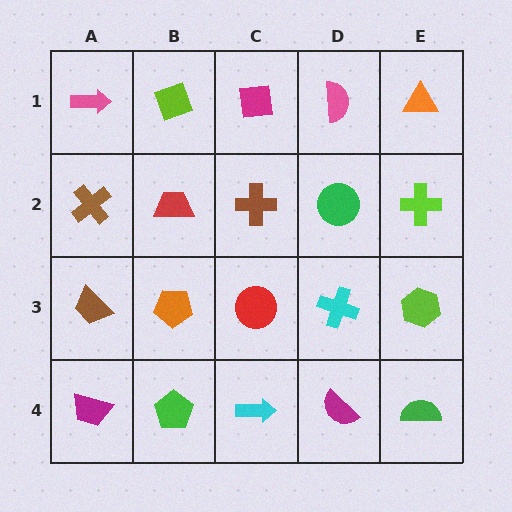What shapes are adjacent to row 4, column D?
A cyan cross (row 3, column D), a cyan arrow (row 4, column C), a green semicircle (row 4, column E).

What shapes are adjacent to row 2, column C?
A magenta square (row 1, column C), a red circle (row 3, column C), a red trapezoid (row 2, column B), a green circle (row 2, column D).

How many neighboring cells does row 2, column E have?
3.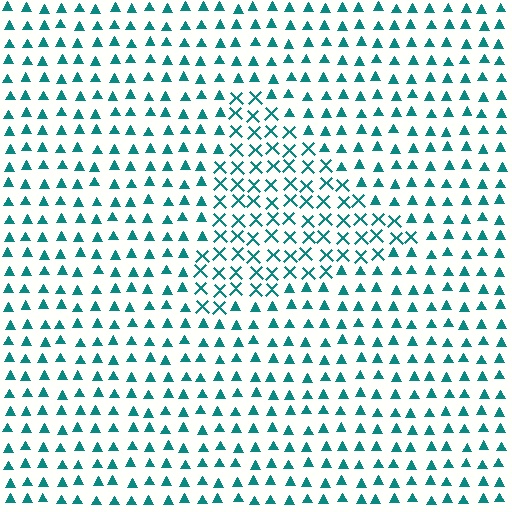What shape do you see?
I see a triangle.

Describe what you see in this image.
The image is filled with small teal elements arranged in a uniform grid. A triangle-shaped region contains X marks, while the surrounding area contains triangles. The boundary is defined purely by the change in element shape.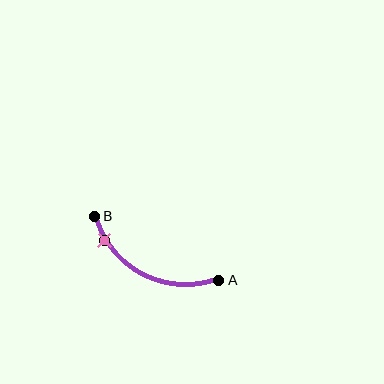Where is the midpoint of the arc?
The arc midpoint is the point on the curve farthest from the straight line joining A and B. It sits below that line.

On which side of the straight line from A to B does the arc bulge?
The arc bulges below the straight line connecting A and B.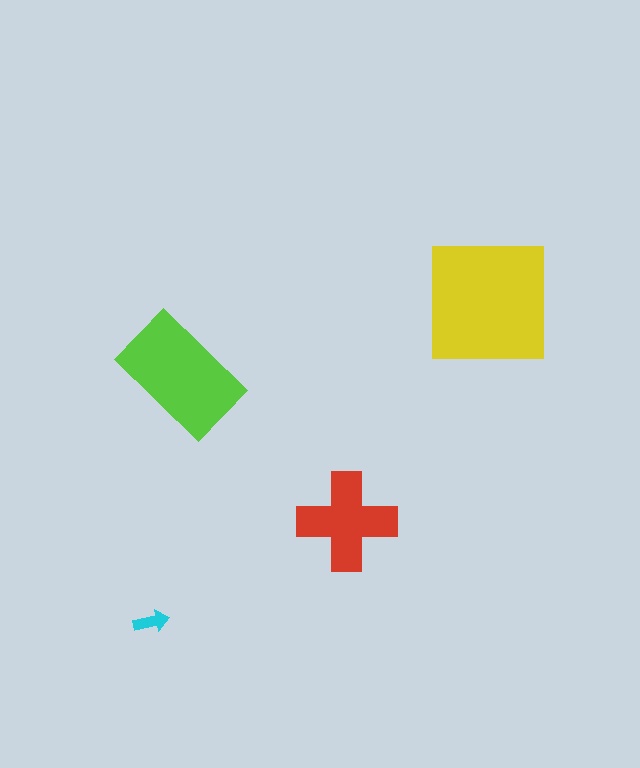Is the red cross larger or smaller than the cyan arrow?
Larger.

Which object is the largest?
The yellow square.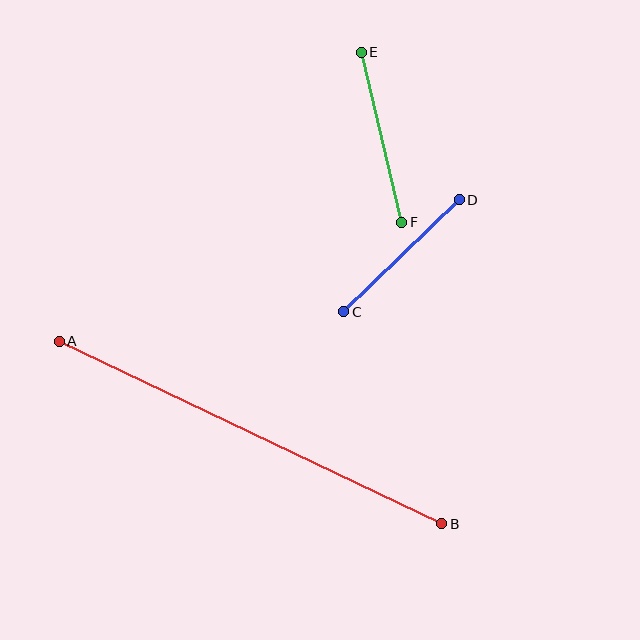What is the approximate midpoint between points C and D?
The midpoint is at approximately (401, 256) pixels.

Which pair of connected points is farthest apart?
Points A and B are farthest apart.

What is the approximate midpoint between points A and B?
The midpoint is at approximately (250, 433) pixels.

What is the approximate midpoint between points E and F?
The midpoint is at approximately (382, 137) pixels.